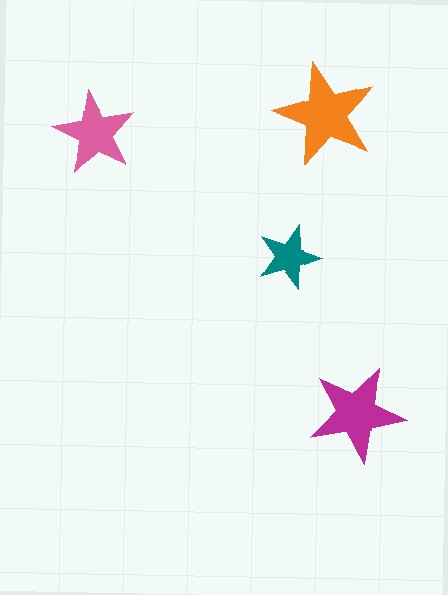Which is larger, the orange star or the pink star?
The orange one.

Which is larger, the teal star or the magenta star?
The magenta one.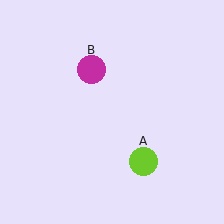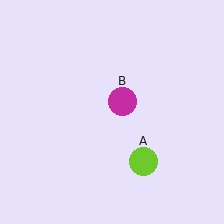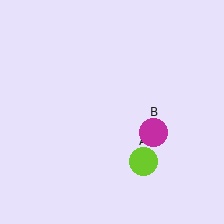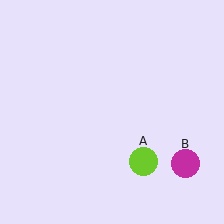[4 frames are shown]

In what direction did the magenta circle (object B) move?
The magenta circle (object B) moved down and to the right.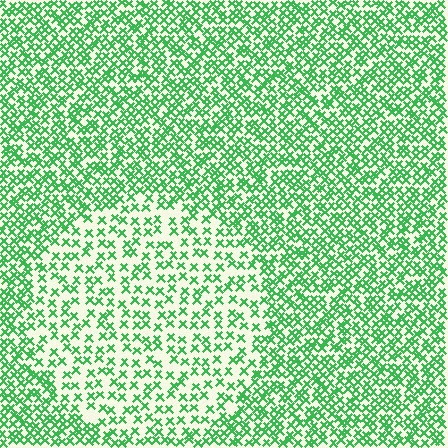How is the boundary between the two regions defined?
The boundary is defined by a change in element density (approximately 2.0x ratio). All elements are the same color, size, and shape.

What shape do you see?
I see a circle.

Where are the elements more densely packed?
The elements are more densely packed outside the circle boundary.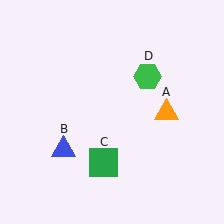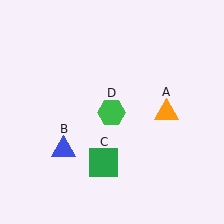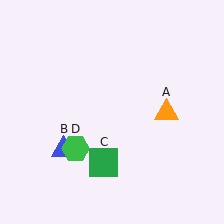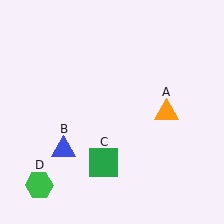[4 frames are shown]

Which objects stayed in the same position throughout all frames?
Orange triangle (object A) and blue triangle (object B) and green square (object C) remained stationary.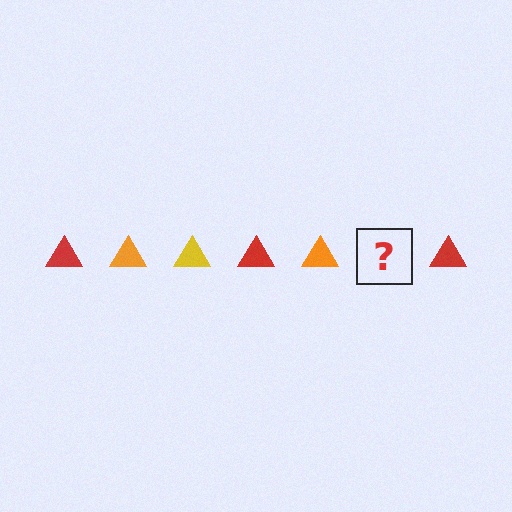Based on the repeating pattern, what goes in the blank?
The blank should be a yellow triangle.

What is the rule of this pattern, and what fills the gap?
The rule is that the pattern cycles through red, orange, yellow triangles. The gap should be filled with a yellow triangle.